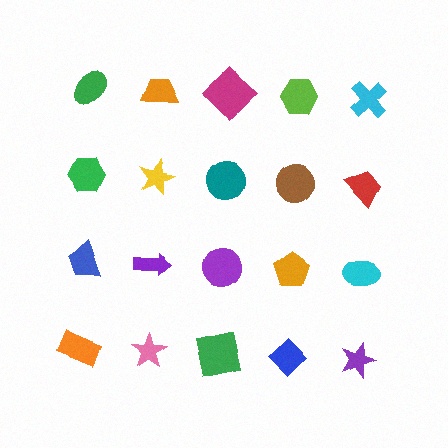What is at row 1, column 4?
A lime hexagon.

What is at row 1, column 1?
A green ellipse.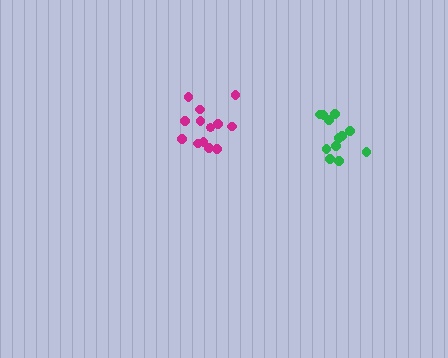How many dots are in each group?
Group 1: 13 dots, Group 2: 12 dots (25 total).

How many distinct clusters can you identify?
There are 2 distinct clusters.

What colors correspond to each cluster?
The clusters are colored: magenta, green.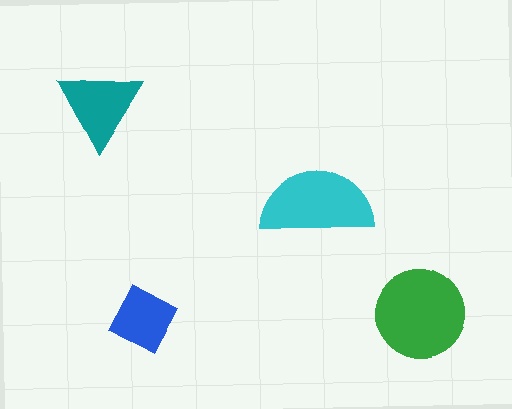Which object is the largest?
The green circle.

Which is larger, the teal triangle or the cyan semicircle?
The cyan semicircle.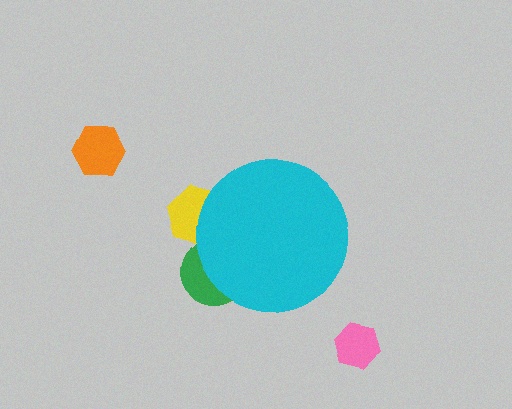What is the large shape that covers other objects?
A cyan circle.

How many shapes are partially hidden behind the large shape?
2 shapes are partially hidden.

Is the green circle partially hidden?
Yes, the green circle is partially hidden behind the cyan circle.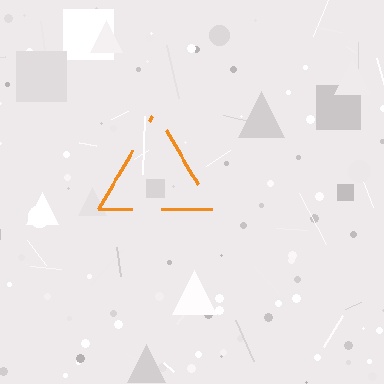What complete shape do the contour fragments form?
The contour fragments form a triangle.